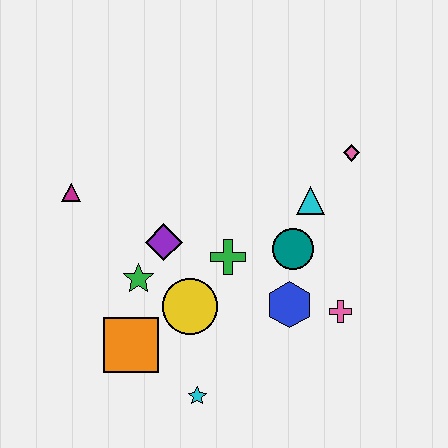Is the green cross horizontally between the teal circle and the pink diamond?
No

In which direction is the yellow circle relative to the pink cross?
The yellow circle is to the left of the pink cross.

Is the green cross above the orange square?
Yes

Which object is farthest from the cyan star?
The pink diamond is farthest from the cyan star.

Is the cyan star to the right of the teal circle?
No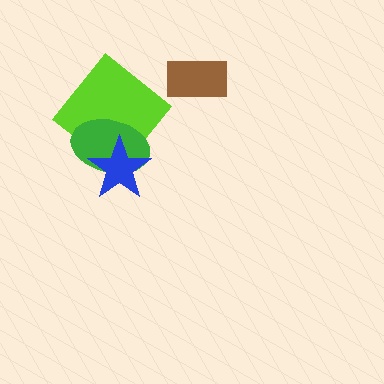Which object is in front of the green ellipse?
The blue star is in front of the green ellipse.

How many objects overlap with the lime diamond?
2 objects overlap with the lime diamond.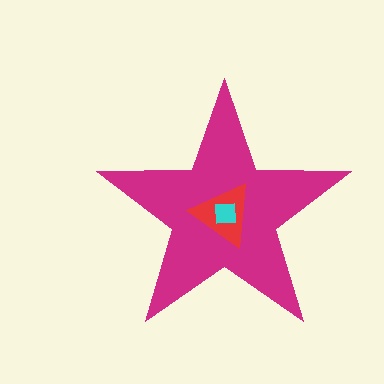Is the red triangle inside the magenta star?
Yes.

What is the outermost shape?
The magenta star.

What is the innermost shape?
The cyan square.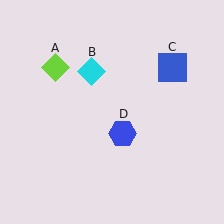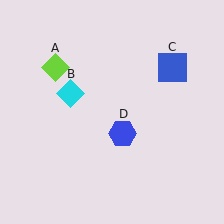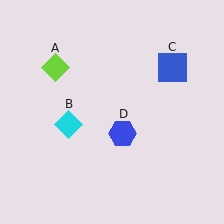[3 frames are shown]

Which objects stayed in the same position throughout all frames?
Lime diamond (object A) and blue square (object C) and blue hexagon (object D) remained stationary.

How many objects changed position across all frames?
1 object changed position: cyan diamond (object B).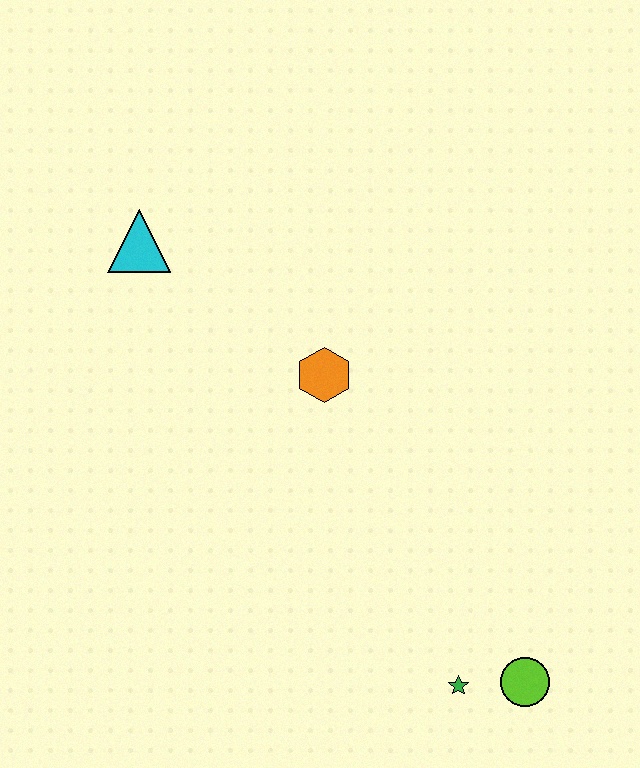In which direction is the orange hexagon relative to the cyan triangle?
The orange hexagon is to the right of the cyan triangle.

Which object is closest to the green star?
The lime circle is closest to the green star.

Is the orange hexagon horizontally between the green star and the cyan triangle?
Yes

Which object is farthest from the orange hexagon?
The lime circle is farthest from the orange hexagon.